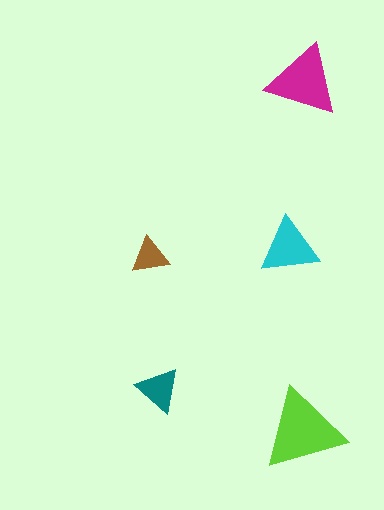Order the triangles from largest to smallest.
the lime one, the magenta one, the cyan one, the teal one, the brown one.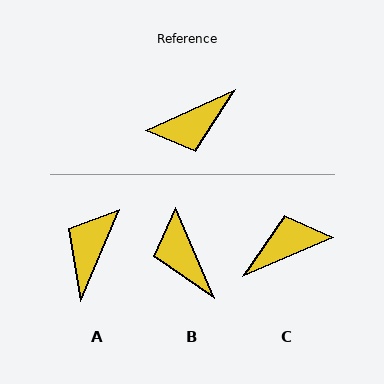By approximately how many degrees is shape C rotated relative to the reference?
Approximately 178 degrees counter-clockwise.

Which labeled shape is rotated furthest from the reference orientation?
C, about 178 degrees away.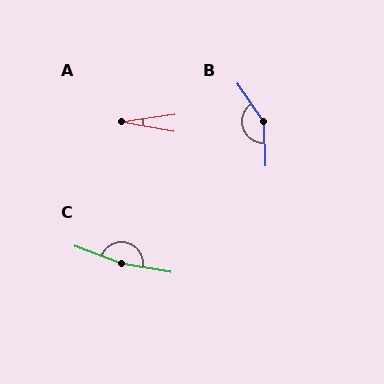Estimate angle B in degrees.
Approximately 148 degrees.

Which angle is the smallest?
A, at approximately 18 degrees.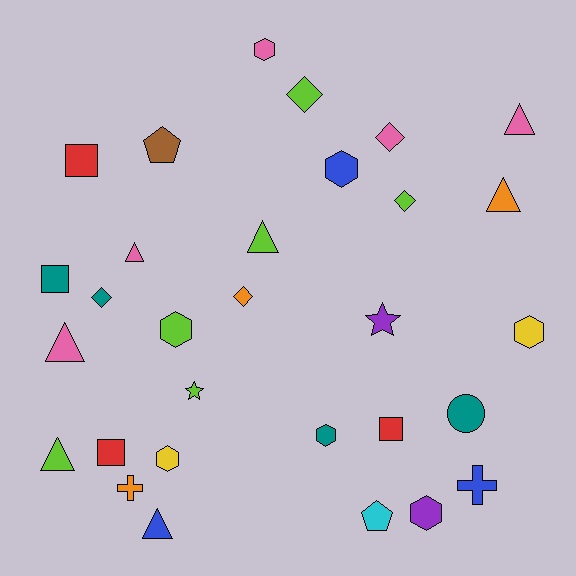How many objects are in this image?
There are 30 objects.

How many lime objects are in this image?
There are 6 lime objects.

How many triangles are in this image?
There are 7 triangles.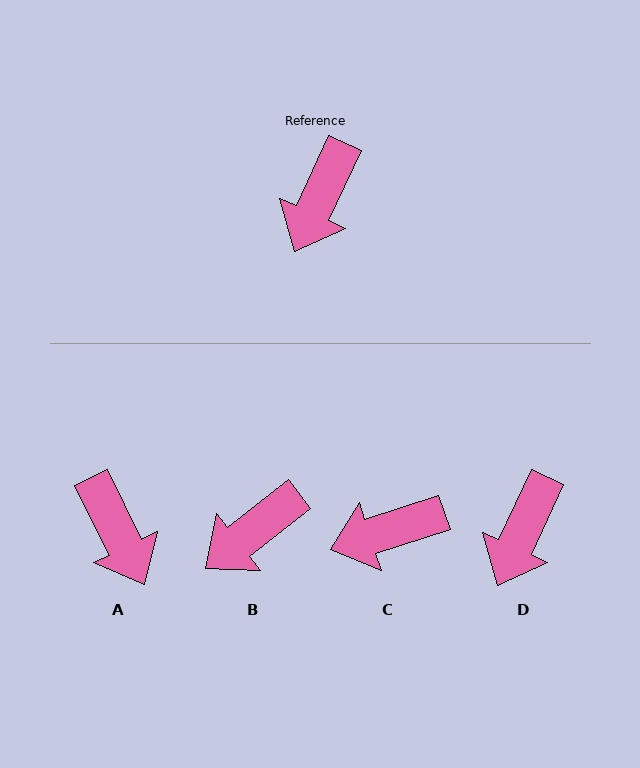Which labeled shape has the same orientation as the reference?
D.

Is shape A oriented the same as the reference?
No, it is off by about 51 degrees.